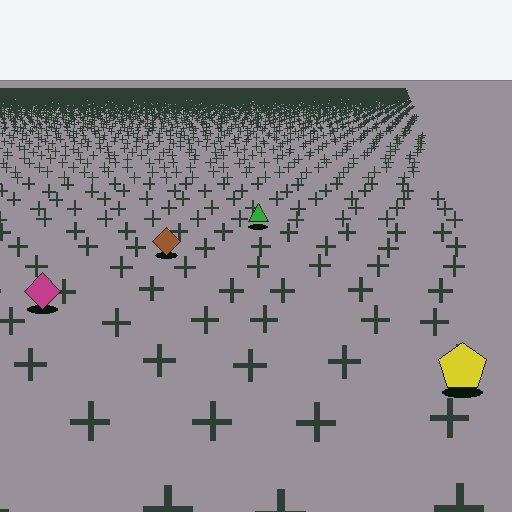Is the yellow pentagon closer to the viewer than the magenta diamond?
Yes. The yellow pentagon is closer — you can tell from the texture gradient: the ground texture is coarser near it.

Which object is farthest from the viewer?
The green triangle is farthest from the viewer. It appears smaller and the ground texture around it is denser.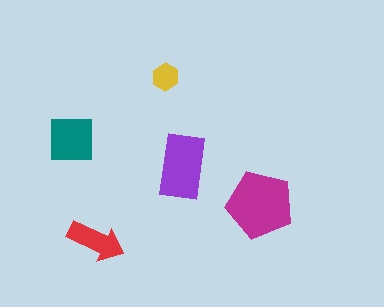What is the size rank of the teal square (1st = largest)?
3rd.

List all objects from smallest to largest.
The yellow hexagon, the red arrow, the teal square, the purple rectangle, the magenta pentagon.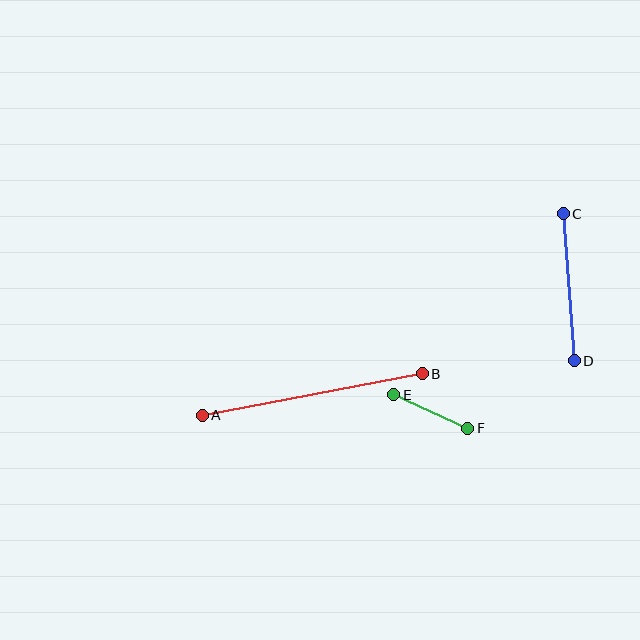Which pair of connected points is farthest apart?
Points A and B are farthest apart.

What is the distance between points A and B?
The distance is approximately 224 pixels.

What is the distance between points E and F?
The distance is approximately 81 pixels.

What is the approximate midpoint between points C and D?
The midpoint is at approximately (569, 287) pixels.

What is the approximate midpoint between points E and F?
The midpoint is at approximately (431, 411) pixels.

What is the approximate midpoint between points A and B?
The midpoint is at approximately (312, 395) pixels.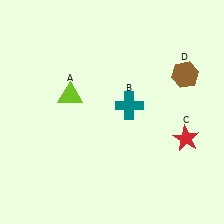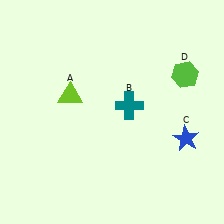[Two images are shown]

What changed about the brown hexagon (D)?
In Image 1, D is brown. In Image 2, it changed to lime.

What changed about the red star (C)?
In Image 1, C is red. In Image 2, it changed to blue.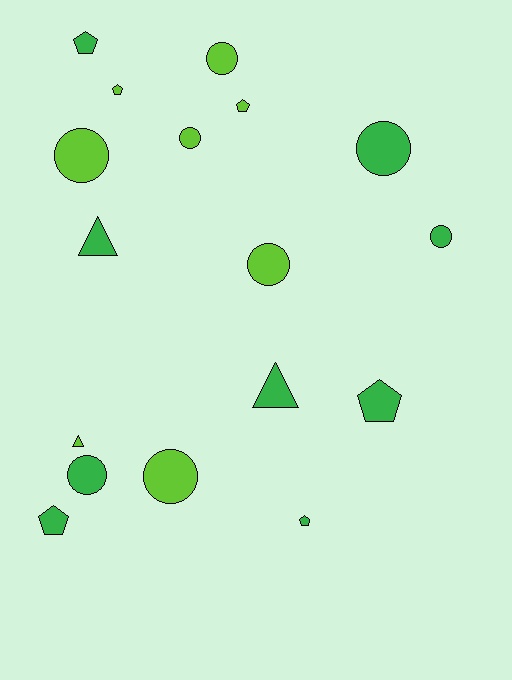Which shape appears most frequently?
Circle, with 8 objects.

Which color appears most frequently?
Green, with 9 objects.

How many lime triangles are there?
There is 1 lime triangle.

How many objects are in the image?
There are 17 objects.